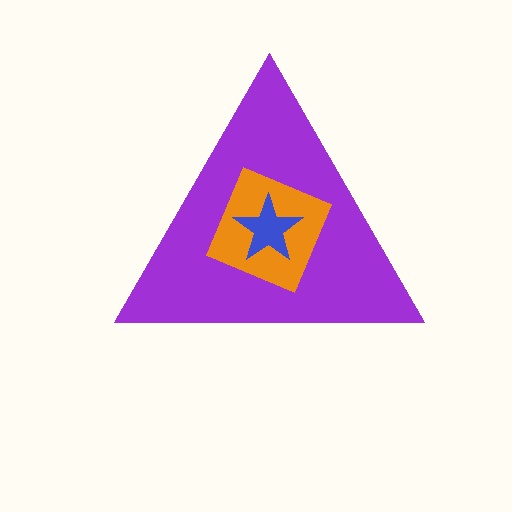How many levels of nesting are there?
3.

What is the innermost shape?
The blue star.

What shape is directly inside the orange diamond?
The blue star.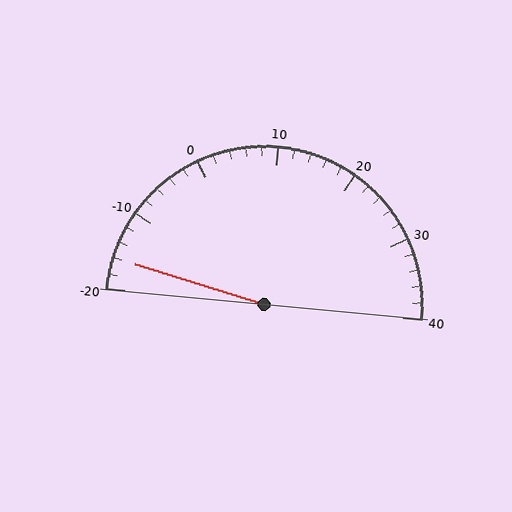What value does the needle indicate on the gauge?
The needle indicates approximately -16.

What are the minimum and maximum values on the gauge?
The gauge ranges from -20 to 40.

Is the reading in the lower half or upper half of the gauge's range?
The reading is in the lower half of the range (-20 to 40).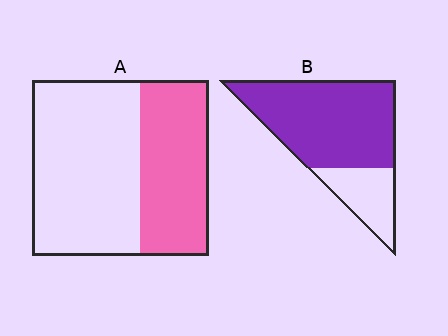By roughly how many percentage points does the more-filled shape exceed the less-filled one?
By roughly 35 percentage points (B over A).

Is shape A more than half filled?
No.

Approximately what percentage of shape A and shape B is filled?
A is approximately 40% and B is approximately 75%.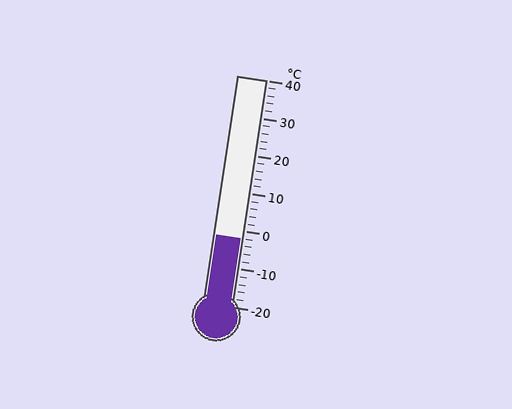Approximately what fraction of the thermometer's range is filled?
The thermometer is filled to approximately 30% of its range.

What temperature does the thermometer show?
The thermometer shows approximately -2°C.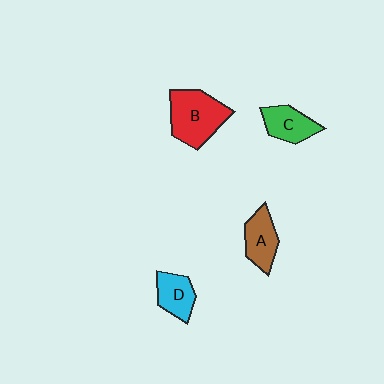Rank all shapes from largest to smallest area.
From largest to smallest: B (red), A (brown), C (green), D (cyan).